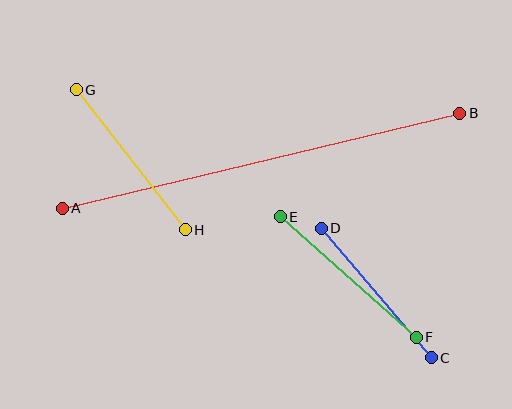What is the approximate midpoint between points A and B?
The midpoint is at approximately (261, 161) pixels.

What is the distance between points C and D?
The distance is approximately 170 pixels.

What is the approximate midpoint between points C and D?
The midpoint is at approximately (376, 293) pixels.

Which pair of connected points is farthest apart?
Points A and B are farthest apart.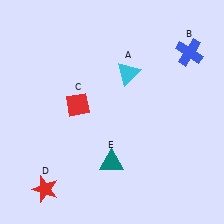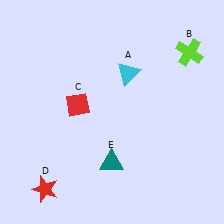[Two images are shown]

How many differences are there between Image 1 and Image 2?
There is 1 difference between the two images.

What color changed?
The cross (B) changed from blue in Image 1 to lime in Image 2.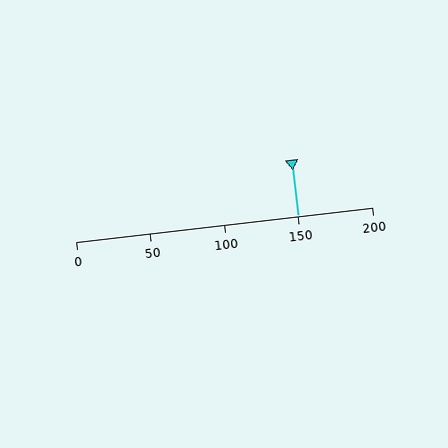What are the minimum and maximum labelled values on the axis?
The axis runs from 0 to 200.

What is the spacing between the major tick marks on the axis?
The major ticks are spaced 50 apart.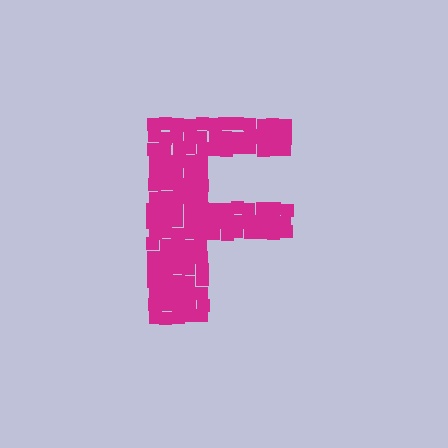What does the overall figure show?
The overall figure shows the letter F.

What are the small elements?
The small elements are squares.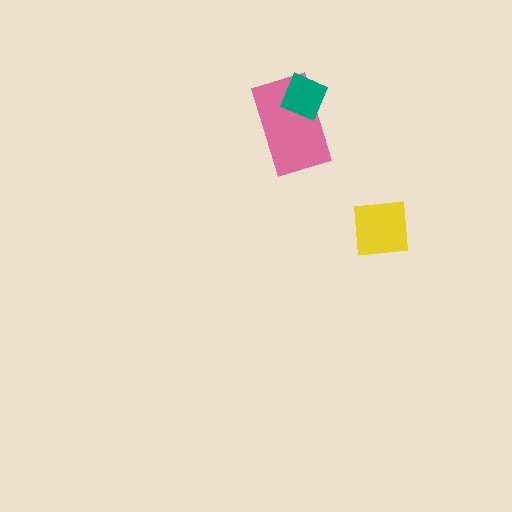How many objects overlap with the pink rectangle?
1 object overlaps with the pink rectangle.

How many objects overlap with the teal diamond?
1 object overlaps with the teal diamond.